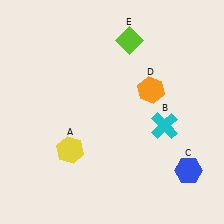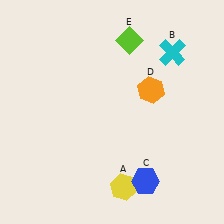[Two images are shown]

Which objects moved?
The objects that moved are: the yellow hexagon (A), the cyan cross (B), the blue hexagon (C).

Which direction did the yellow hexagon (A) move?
The yellow hexagon (A) moved right.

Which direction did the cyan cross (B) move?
The cyan cross (B) moved up.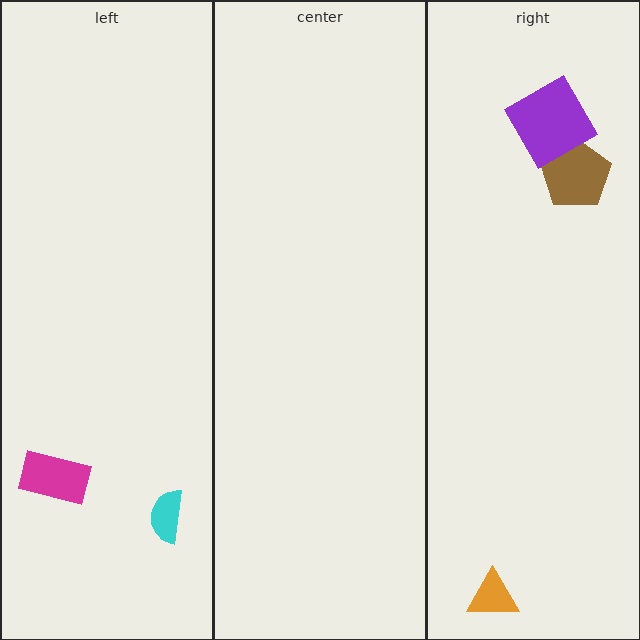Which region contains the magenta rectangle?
The left region.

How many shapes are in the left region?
2.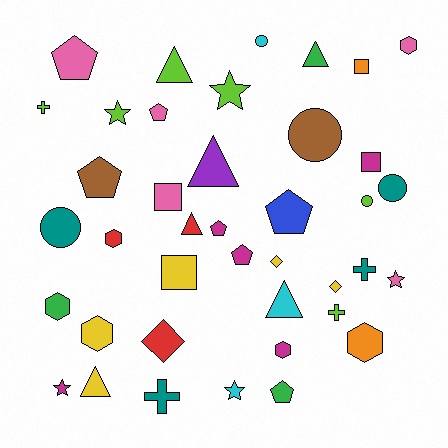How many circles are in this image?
There are 5 circles.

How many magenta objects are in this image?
There are 5 magenta objects.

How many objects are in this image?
There are 40 objects.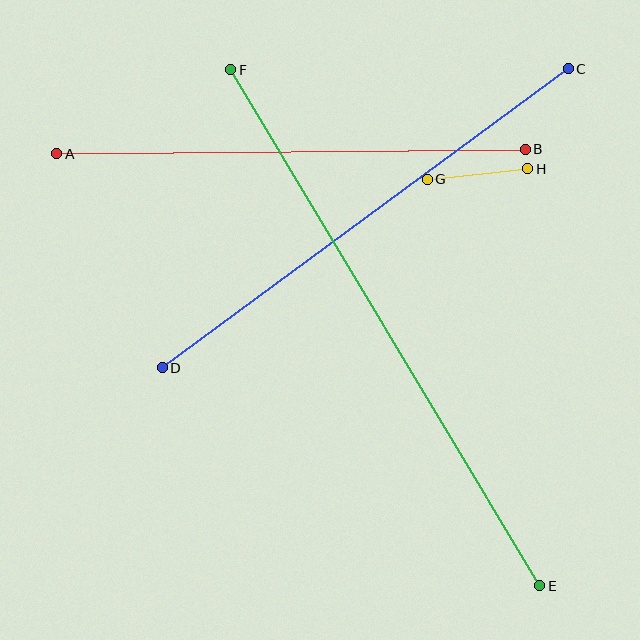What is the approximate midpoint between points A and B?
The midpoint is at approximately (291, 151) pixels.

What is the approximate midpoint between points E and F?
The midpoint is at approximately (385, 328) pixels.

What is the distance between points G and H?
The distance is approximately 101 pixels.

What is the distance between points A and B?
The distance is approximately 469 pixels.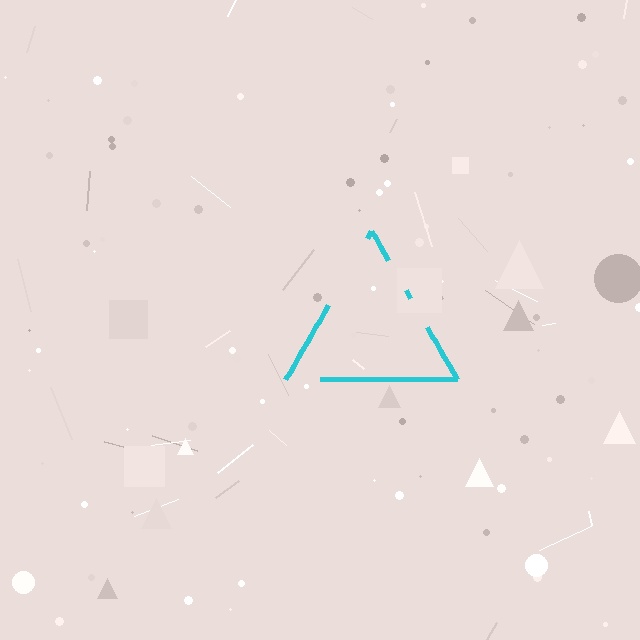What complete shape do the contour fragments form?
The contour fragments form a triangle.